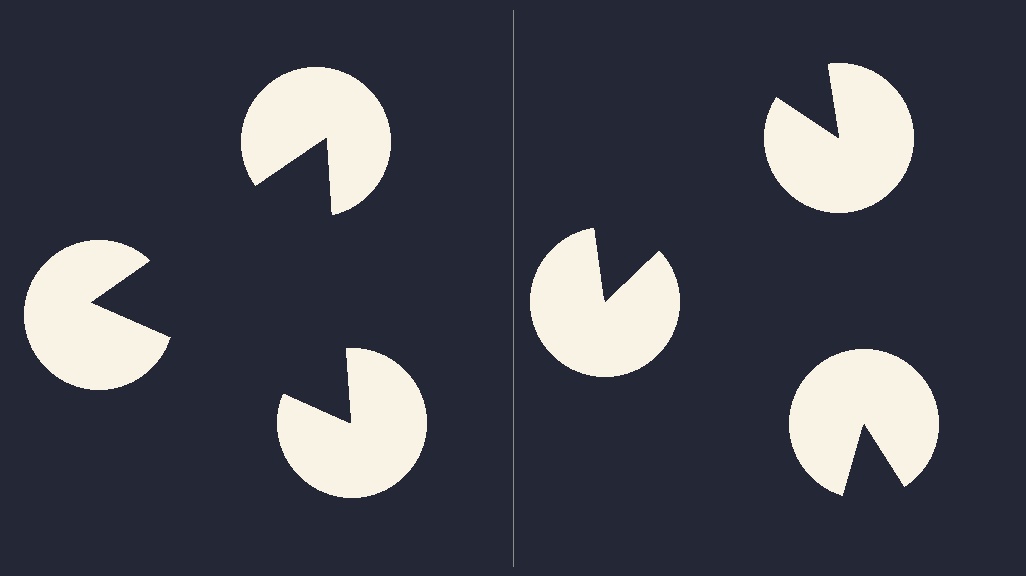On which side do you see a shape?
An illusory triangle appears on the left side. On the right side the wedge cuts are rotated, so no coherent shape forms.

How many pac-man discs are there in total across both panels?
6 — 3 on each side.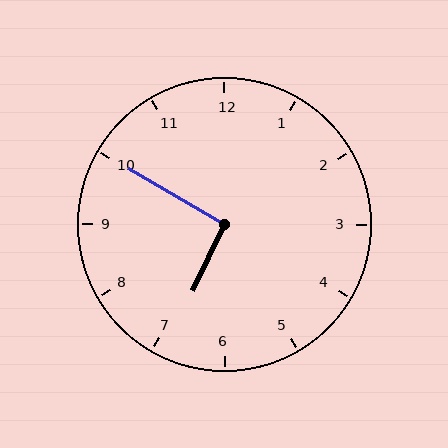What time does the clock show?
6:50.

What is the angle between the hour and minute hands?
Approximately 95 degrees.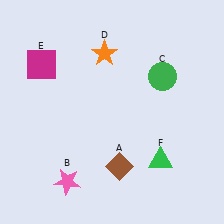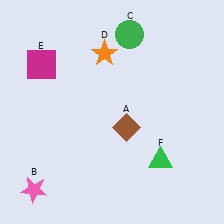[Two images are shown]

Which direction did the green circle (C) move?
The green circle (C) moved up.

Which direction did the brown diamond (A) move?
The brown diamond (A) moved up.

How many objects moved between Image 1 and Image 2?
3 objects moved between the two images.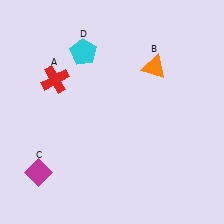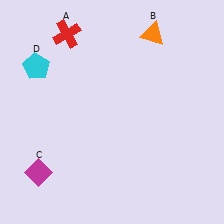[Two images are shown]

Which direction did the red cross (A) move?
The red cross (A) moved up.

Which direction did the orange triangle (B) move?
The orange triangle (B) moved up.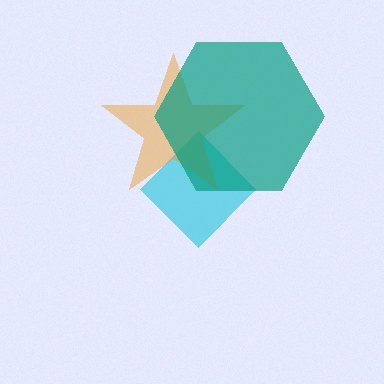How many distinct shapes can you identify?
There are 3 distinct shapes: a cyan diamond, an orange star, a teal hexagon.